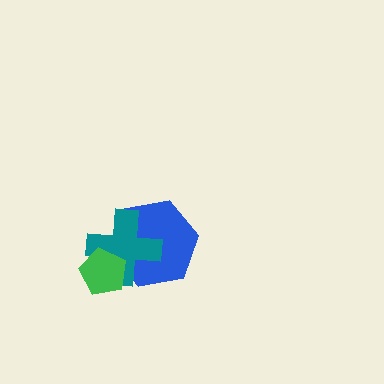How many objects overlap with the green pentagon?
2 objects overlap with the green pentagon.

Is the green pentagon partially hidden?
No, no other shape covers it.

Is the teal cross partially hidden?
Yes, it is partially covered by another shape.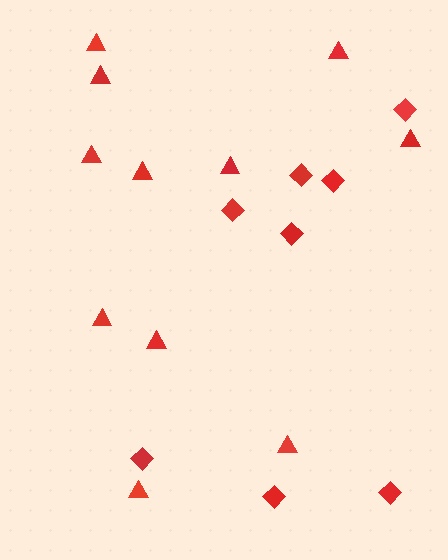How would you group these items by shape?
There are 2 groups: one group of diamonds (8) and one group of triangles (11).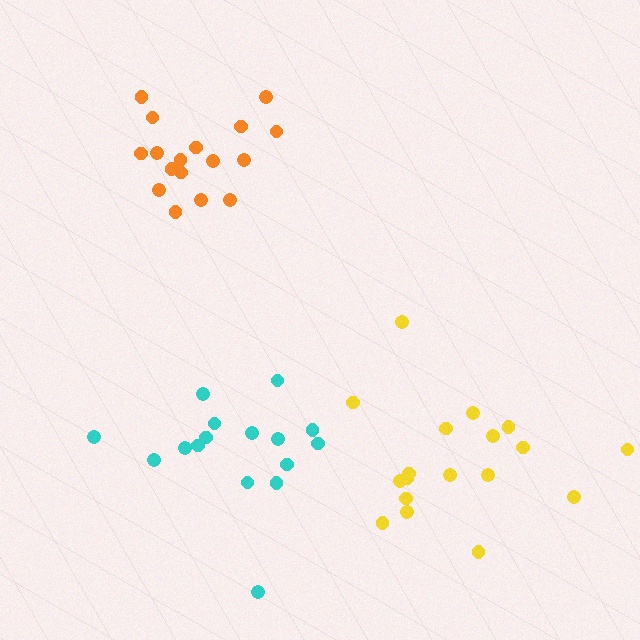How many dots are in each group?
Group 1: 16 dots, Group 2: 17 dots, Group 3: 18 dots (51 total).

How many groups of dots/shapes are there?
There are 3 groups.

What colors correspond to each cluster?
The clusters are colored: cyan, orange, yellow.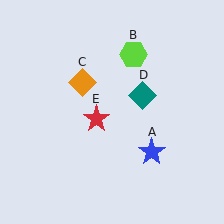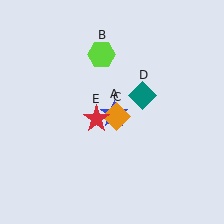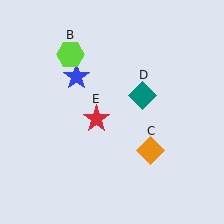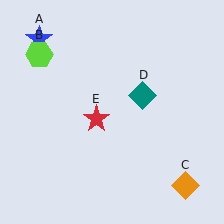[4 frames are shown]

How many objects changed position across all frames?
3 objects changed position: blue star (object A), lime hexagon (object B), orange diamond (object C).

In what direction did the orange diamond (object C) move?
The orange diamond (object C) moved down and to the right.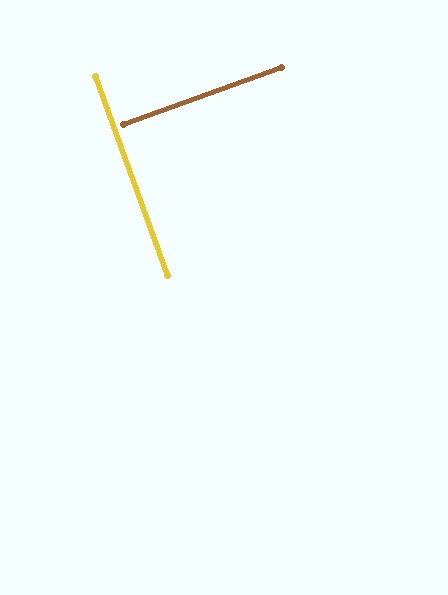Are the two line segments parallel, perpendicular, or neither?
Perpendicular — they meet at approximately 90°.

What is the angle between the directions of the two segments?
Approximately 90 degrees.